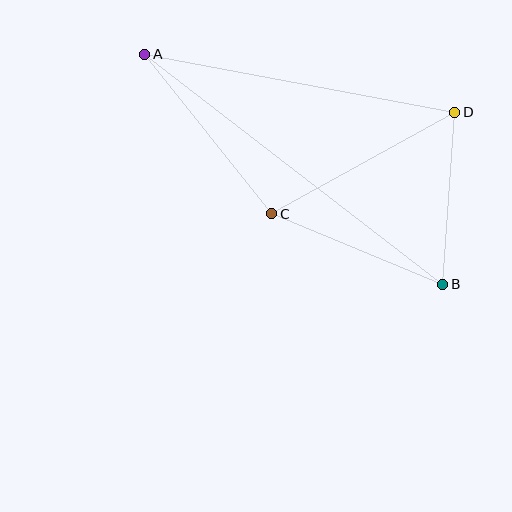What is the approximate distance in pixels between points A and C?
The distance between A and C is approximately 204 pixels.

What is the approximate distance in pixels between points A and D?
The distance between A and D is approximately 315 pixels.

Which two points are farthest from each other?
Points A and B are farthest from each other.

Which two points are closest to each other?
Points B and D are closest to each other.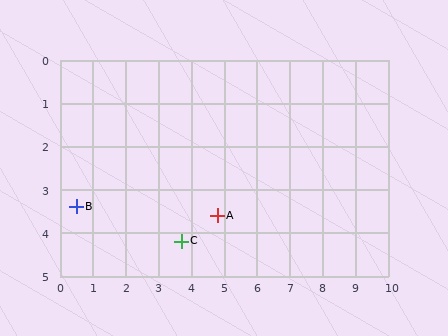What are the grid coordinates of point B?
Point B is at approximately (0.5, 3.4).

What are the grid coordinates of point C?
Point C is at approximately (3.7, 4.2).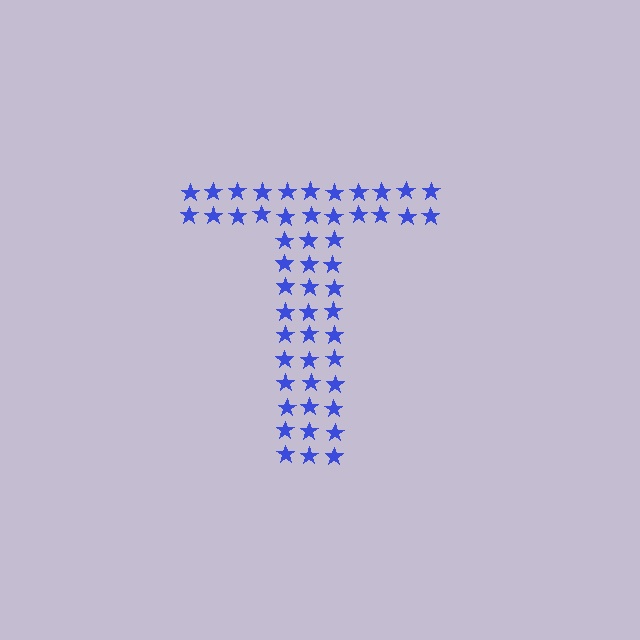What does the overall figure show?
The overall figure shows the letter T.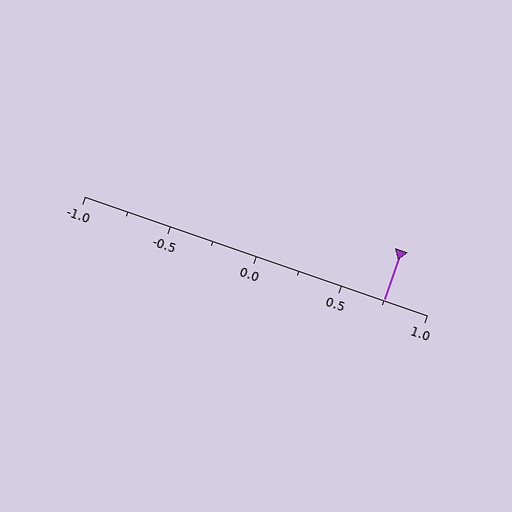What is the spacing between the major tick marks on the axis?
The major ticks are spaced 0.5 apart.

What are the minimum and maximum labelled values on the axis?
The axis runs from -1.0 to 1.0.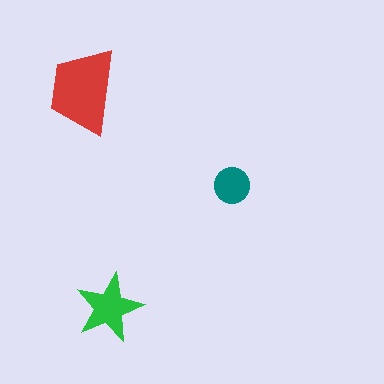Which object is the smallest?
The teal circle.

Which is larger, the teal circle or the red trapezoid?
The red trapezoid.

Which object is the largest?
The red trapezoid.